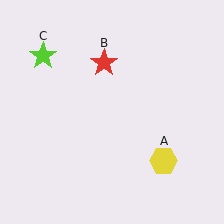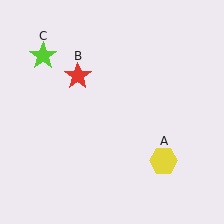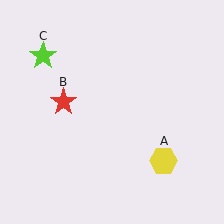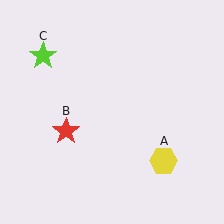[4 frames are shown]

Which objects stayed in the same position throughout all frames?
Yellow hexagon (object A) and lime star (object C) remained stationary.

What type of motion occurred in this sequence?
The red star (object B) rotated counterclockwise around the center of the scene.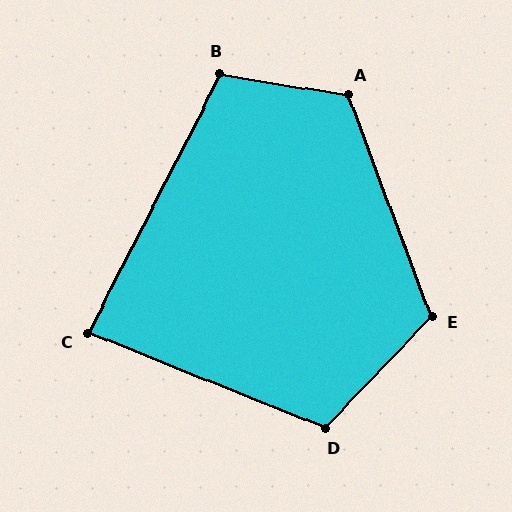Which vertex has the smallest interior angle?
C, at approximately 85 degrees.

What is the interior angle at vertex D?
Approximately 112 degrees (obtuse).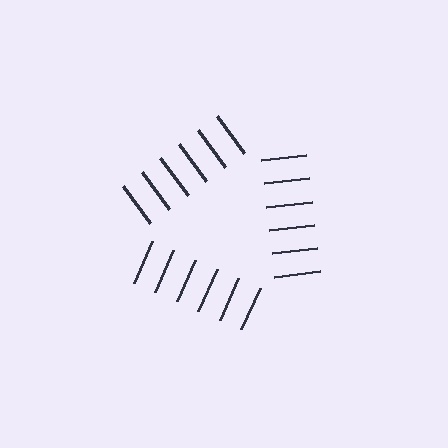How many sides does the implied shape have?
3 sides — the line-ends trace a triangle.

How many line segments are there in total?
18 — 6 along each of the 3 edges.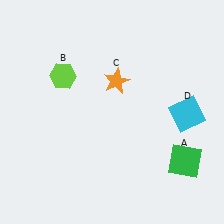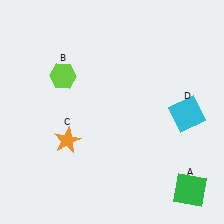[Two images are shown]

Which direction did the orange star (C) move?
The orange star (C) moved down.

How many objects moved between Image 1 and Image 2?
2 objects moved between the two images.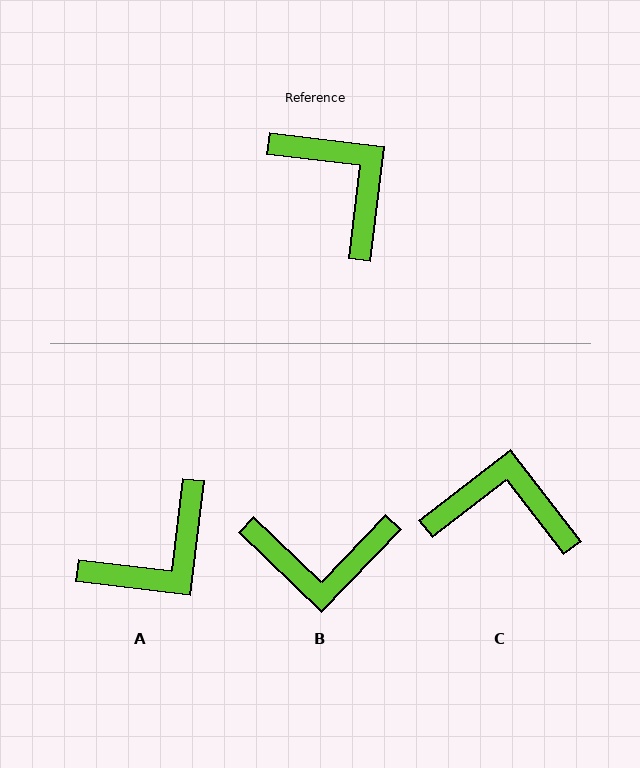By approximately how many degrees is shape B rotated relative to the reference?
Approximately 127 degrees clockwise.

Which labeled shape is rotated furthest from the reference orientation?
B, about 127 degrees away.